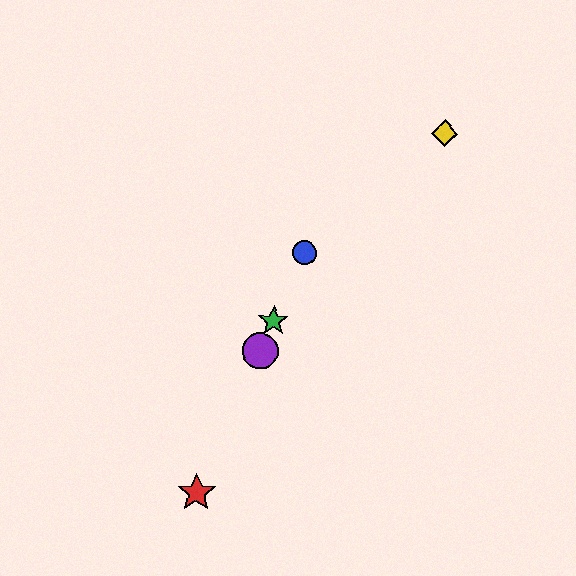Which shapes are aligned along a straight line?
The red star, the blue circle, the green star, the purple circle are aligned along a straight line.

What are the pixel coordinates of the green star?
The green star is at (274, 321).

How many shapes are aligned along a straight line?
4 shapes (the red star, the blue circle, the green star, the purple circle) are aligned along a straight line.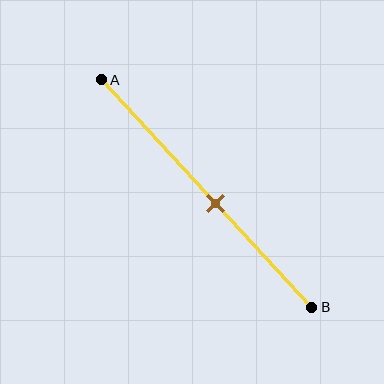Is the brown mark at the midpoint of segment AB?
No, the mark is at about 55% from A, not at the 50% midpoint.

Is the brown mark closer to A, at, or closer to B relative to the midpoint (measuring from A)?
The brown mark is closer to point B than the midpoint of segment AB.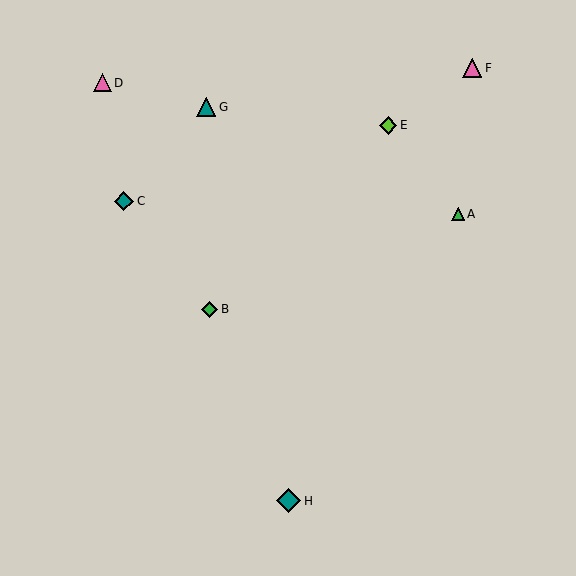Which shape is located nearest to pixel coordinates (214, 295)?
The green diamond (labeled B) at (210, 309) is nearest to that location.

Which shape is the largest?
The teal diamond (labeled H) is the largest.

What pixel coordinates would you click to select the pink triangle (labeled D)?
Click at (102, 83) to select the pink triangle D.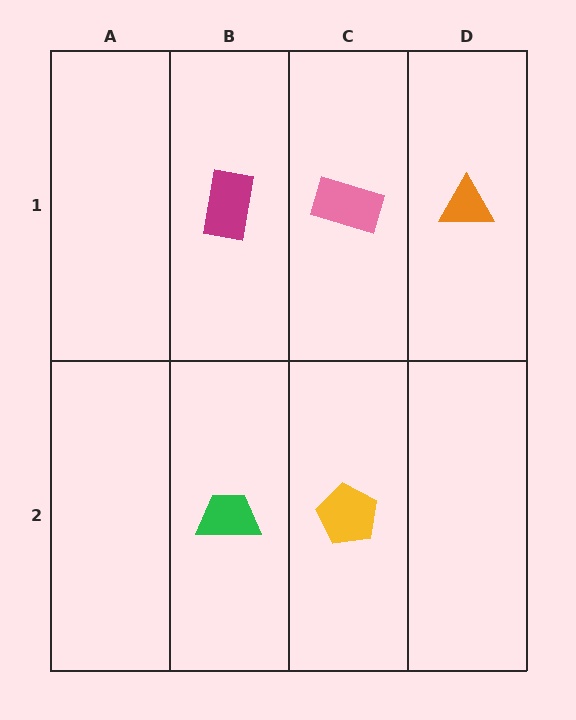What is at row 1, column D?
An orange triangle.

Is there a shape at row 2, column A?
No, that cell is empty.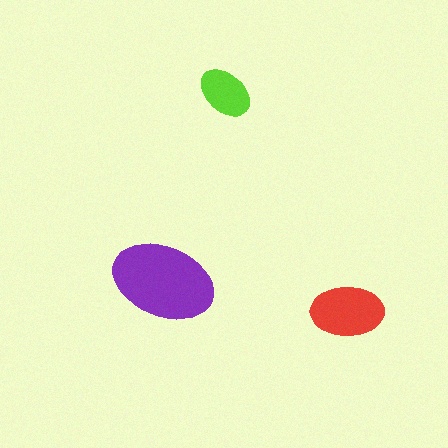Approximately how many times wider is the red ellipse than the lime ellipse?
About 1.5 times wider.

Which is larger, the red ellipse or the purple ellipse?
The purple one.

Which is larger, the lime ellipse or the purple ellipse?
The purple one.